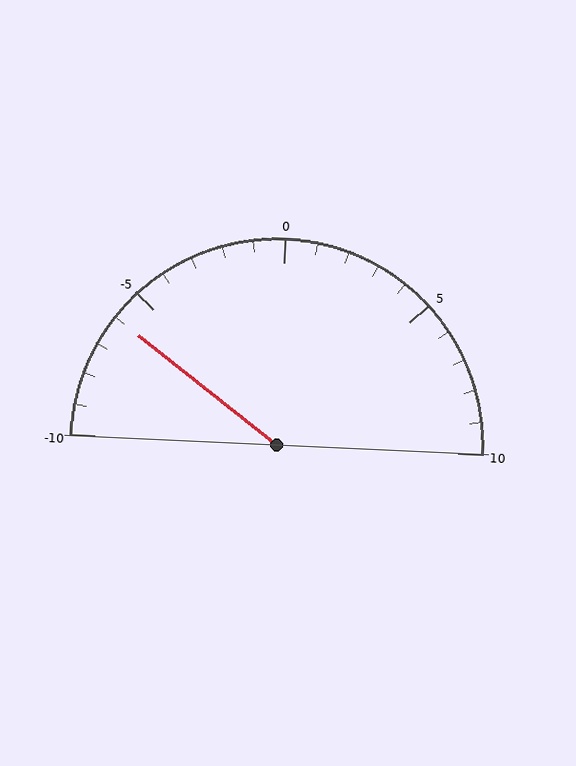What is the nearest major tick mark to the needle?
The nearest major tick mark is -5.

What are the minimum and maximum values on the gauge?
The gauge ranges from -10 to 10.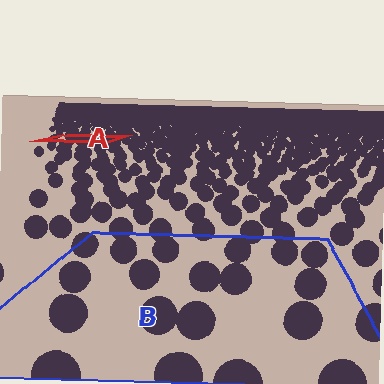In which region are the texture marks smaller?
The texture marks are smaller in region A, because it is farther away.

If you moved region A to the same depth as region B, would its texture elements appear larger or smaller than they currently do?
They would appear larger. At a closer depth, the same texture elements are projected at a bigger on-screen size.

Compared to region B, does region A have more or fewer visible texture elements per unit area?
Region A has more texture elements per unit area — they are packed more densely because it is farther away.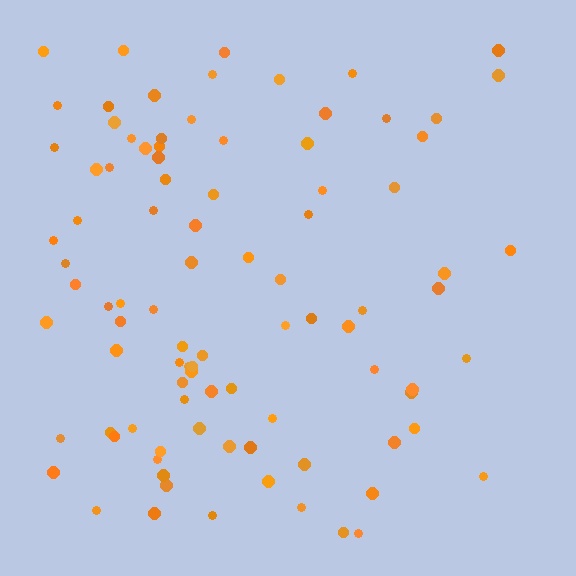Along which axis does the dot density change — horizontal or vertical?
Horizontal.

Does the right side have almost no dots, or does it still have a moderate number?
Still a moderate number, just noticeably fewer than the left.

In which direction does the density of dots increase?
From right to left, with the left side densest.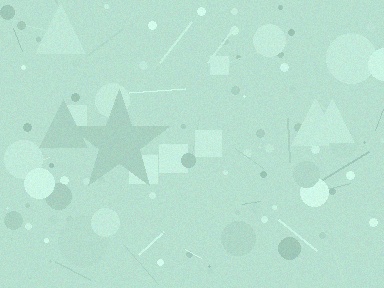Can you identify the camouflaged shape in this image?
The camouflaged shape is a star.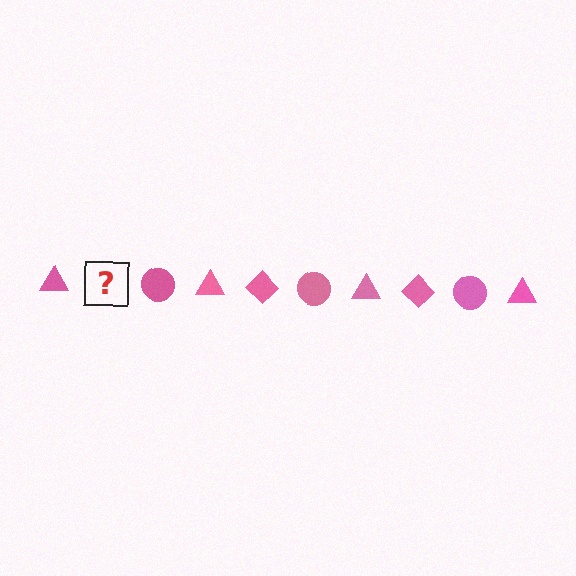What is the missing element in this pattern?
The missing element is a pink diamond.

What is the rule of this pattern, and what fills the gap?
The rule is that the pattern cycles through triangle, diamond, circle shapes in pink. The gap should be filled with a pink diamond.